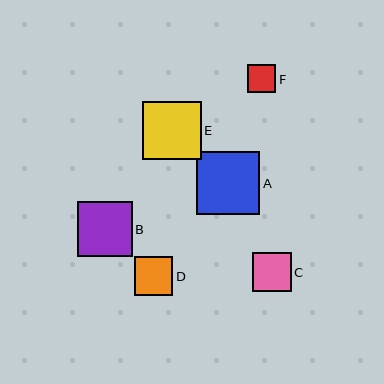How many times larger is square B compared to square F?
Square B is approximately 1.9 times the size of square F.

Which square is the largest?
Square A is the largest with a size of approximately 63 pixels.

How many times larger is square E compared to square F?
Square E is approximately 2.0 times the size of square F.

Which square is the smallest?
Square F is the smallest with a size of approximately 29 pixels.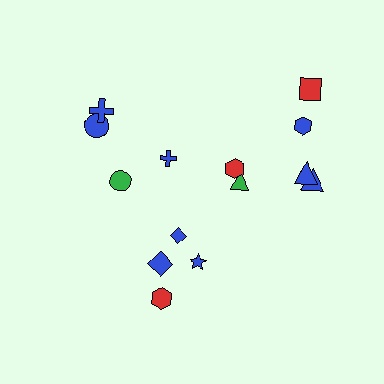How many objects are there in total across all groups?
There are 14 objects.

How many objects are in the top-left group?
There are 4 objects.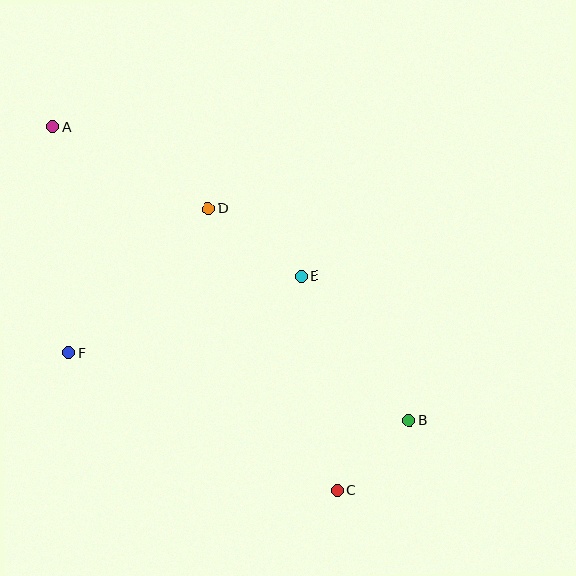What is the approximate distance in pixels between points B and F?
The distance between B and F is approximately 347 pixels.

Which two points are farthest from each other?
Points A and B are farthest from each other.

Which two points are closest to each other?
Points B and C are closest to each other.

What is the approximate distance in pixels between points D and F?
The distance between D and F is approximately 201 pixels.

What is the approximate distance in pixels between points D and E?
The distance between D and E is approximately 114 pixels.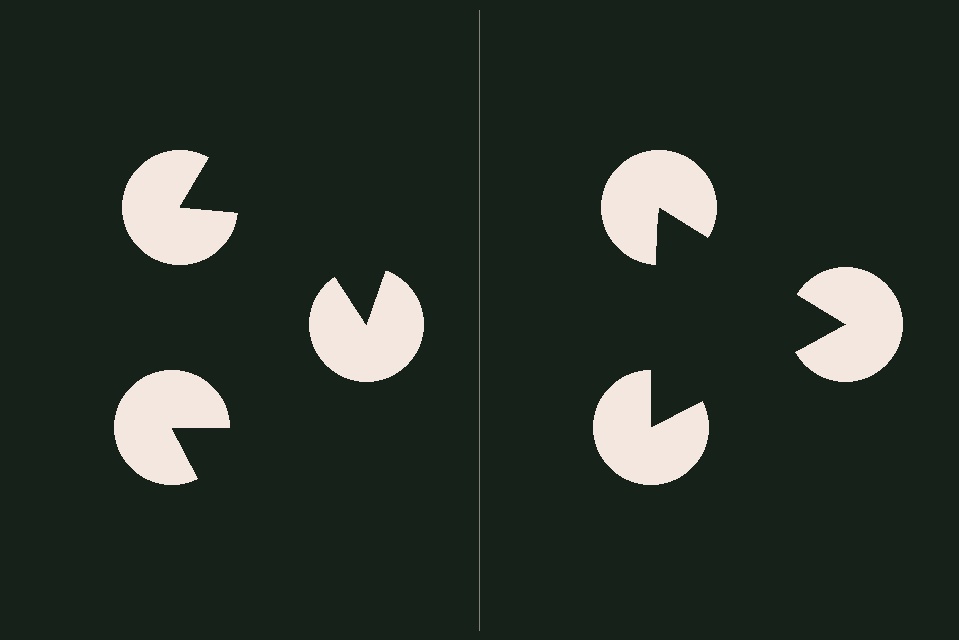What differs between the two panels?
The pac-man discs are positioned identically on both sides; only the wedge orientations differ. On the right they align to a triangle; on the left they are misaligned.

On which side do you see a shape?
An illusory triangle appears on the right side. On the left side the wedge cuts are rotated, so no coherent shape forms.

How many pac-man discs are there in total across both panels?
6 — 3 on each side.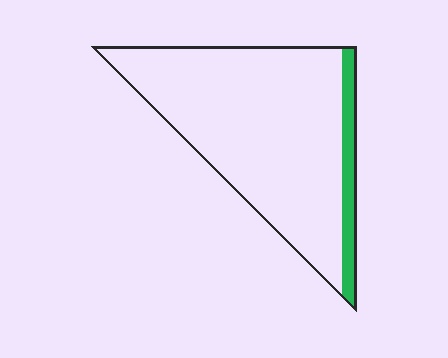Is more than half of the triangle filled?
No.